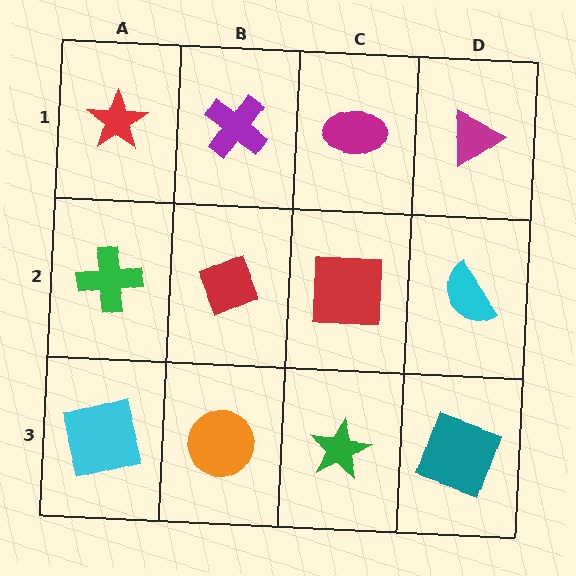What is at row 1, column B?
A purple cross.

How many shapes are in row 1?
4 shapes.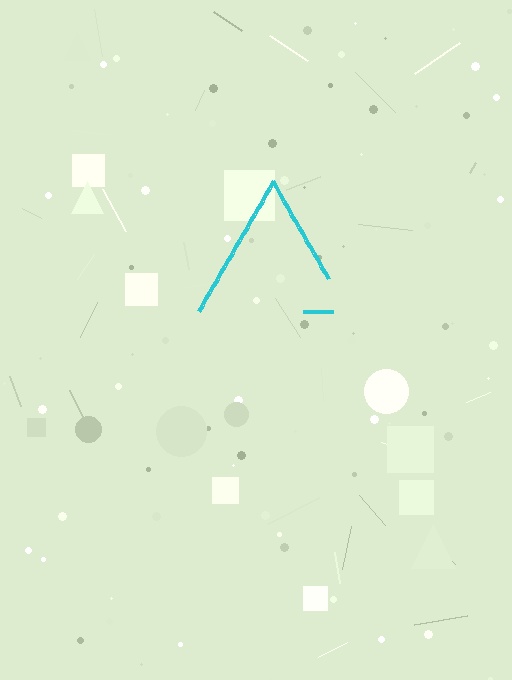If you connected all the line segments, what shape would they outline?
They would outline a triangle.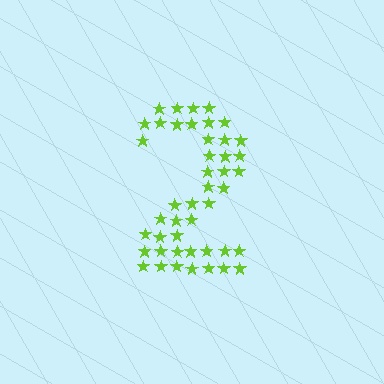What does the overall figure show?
The overall figure shows the digit 2.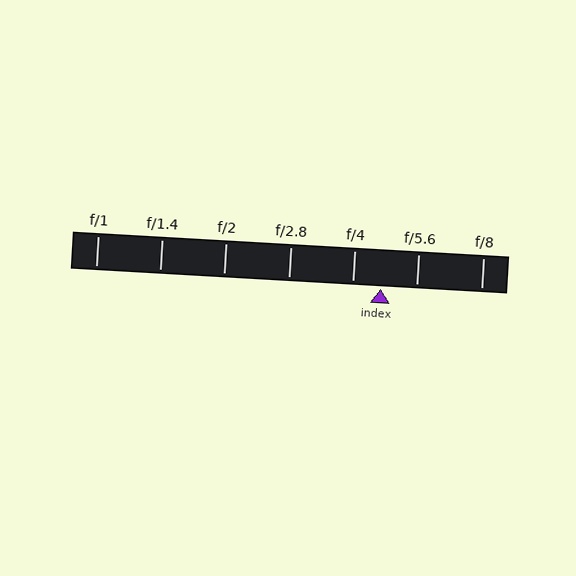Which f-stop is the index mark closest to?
The index mark is closest to f/4.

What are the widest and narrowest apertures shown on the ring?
The widest aperture shown is f/1 and the narrowest is f/8.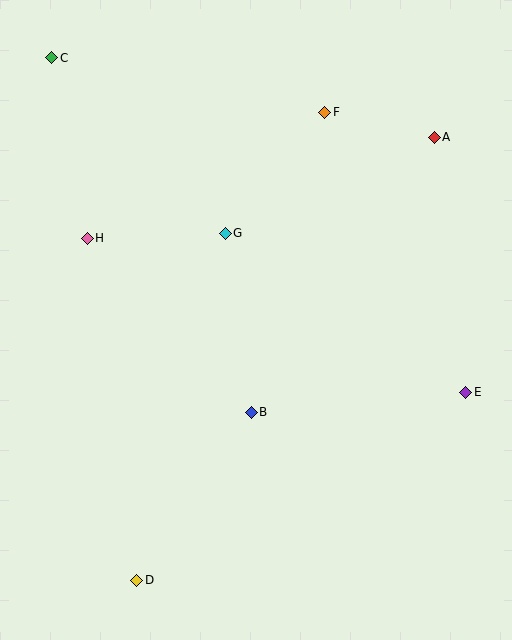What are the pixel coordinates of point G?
Point G is at (225, 233).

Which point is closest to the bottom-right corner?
Point E is closest to the bottom-right corner.